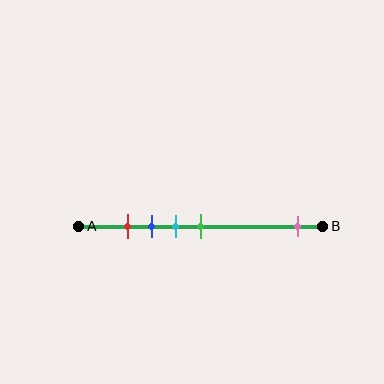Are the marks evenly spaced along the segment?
No, the marks are not evenly spaced.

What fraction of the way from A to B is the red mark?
The red mark is approximately 20% (0.2) of the way from A to B.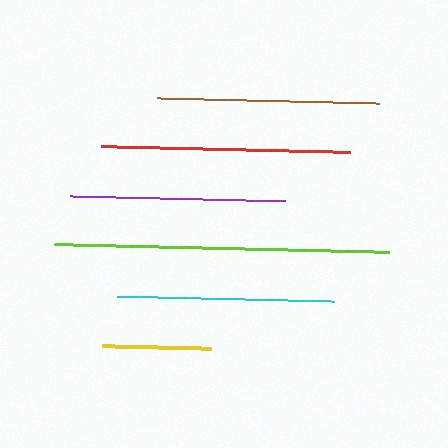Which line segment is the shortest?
The yellow line is the shortest at approximately 110 pixels.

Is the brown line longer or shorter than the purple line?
The brown line is longer than the purple line.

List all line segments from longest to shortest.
From longest to shortest: lime, red, brown, cyan, purple, yellow.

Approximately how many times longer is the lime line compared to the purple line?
The lime line is approximately 1.6 times the length of the purple line.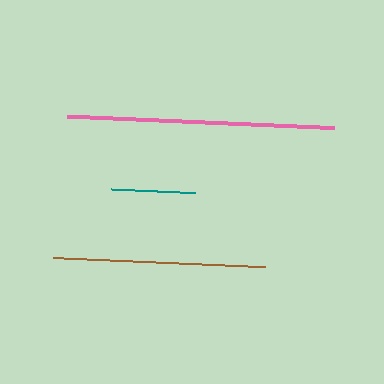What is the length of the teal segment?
The teal segment is approximately 85 pixels long.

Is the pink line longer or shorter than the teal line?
The pink line is longer than the teal line.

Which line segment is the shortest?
The teal line is the shortest at approximately 85 pixels.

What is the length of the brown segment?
The brown segment is approximately 212 pixels long.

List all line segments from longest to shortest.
From longest to shortest: pink, brown, teal.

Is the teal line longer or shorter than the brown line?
The brown line is longer than the teal line.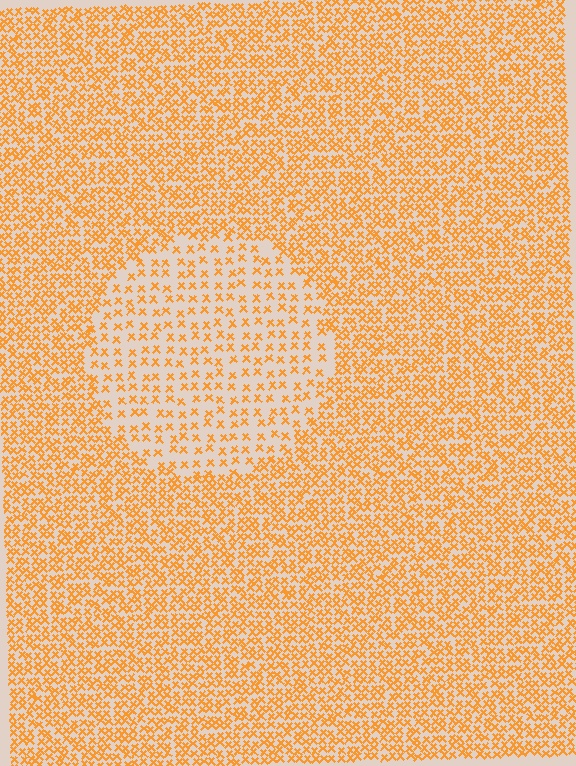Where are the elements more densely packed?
The elements are more densely packed outside the circle boundary.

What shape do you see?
I see a circle.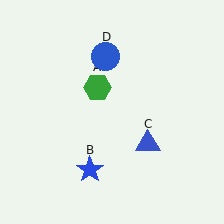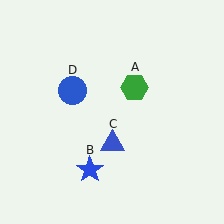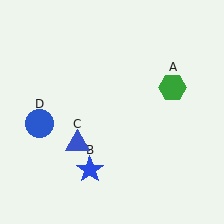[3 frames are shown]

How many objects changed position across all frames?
3 objects changed position: green hexagon (object A), blue triangle (object C), blue circle (object D).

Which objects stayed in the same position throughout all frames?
Blue star (object B) remained stationary.